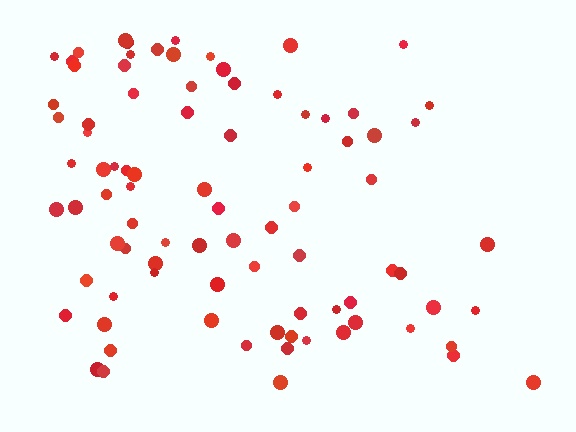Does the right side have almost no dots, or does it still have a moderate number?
Still a moderate number, just noticeably fewer than the left.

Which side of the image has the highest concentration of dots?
The left.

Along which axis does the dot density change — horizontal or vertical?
Horizontal.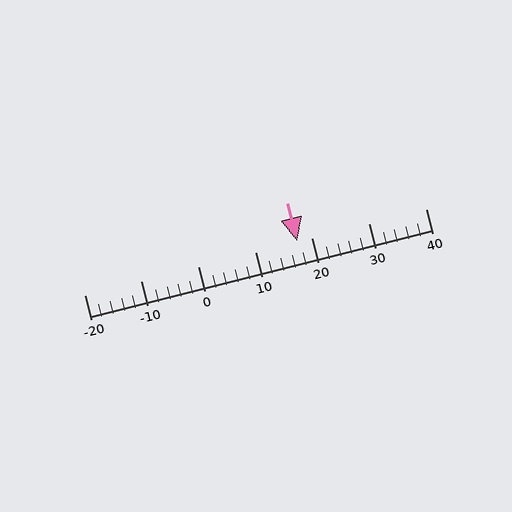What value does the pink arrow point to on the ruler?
The pink arrow points to approximately 17.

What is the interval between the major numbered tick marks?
The major tick marks are spaced 10 units apart.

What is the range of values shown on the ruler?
The ruler shows values from -20 to 40.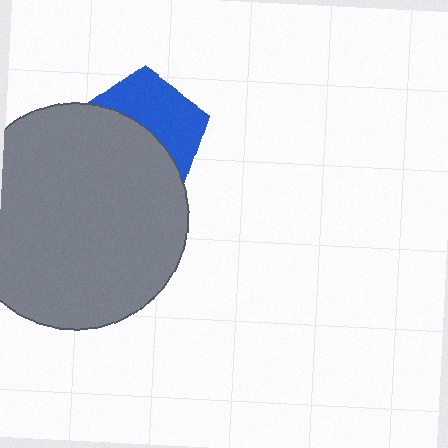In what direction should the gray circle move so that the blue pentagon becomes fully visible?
The gray circle should move down. That is the shortest direction to clear the overlap and leave the blue pentagon fully visible.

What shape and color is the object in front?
The object in front is a gray circle.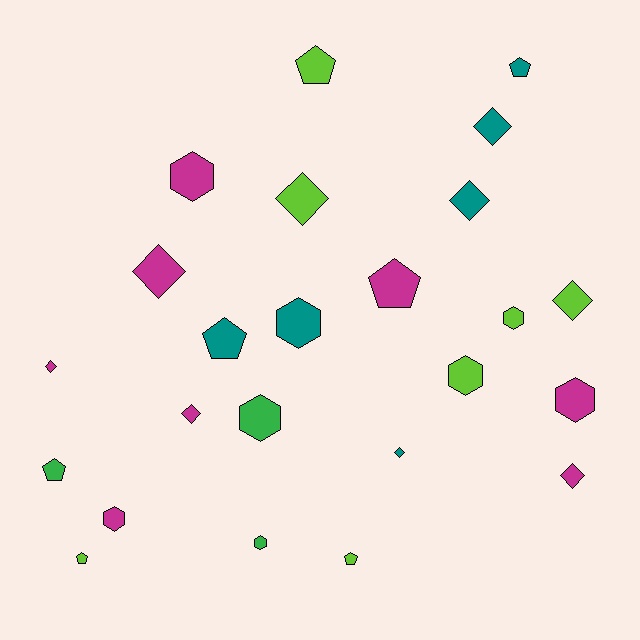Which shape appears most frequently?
Diamond, with 9 objects.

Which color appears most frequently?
Magenta, with 8 objects.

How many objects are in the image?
There are 24 objects.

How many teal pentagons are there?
There are 2 teal pentagons.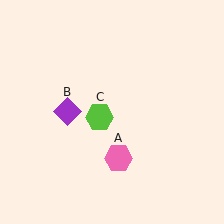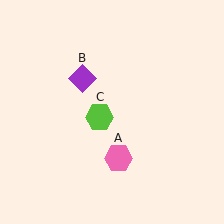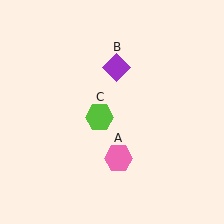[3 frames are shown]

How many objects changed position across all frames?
1 object changed position: purple diamond (object B).